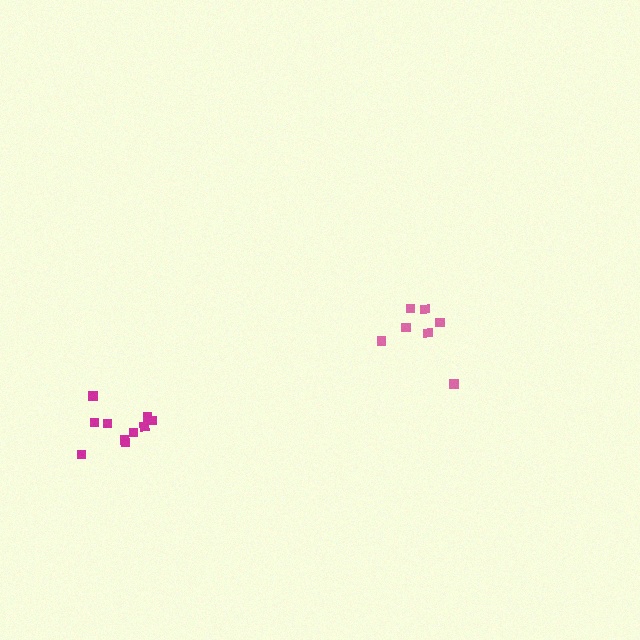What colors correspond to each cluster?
The clusters are colored: pink, magenta.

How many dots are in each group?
Group 1: 7 dots, Group 2: 10 dots (17 total).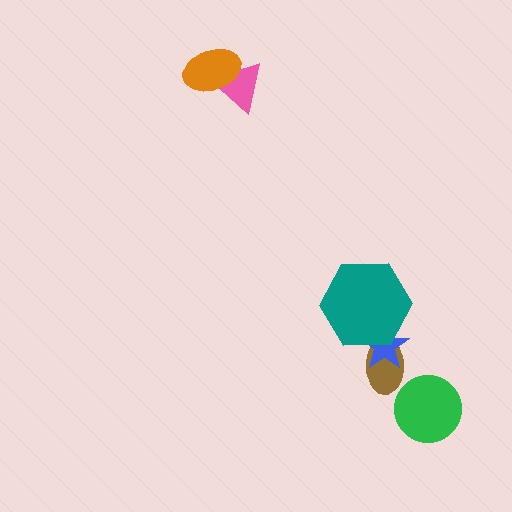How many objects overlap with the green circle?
0 objects overlap with the green circle.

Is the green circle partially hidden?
No, no other shape covers it.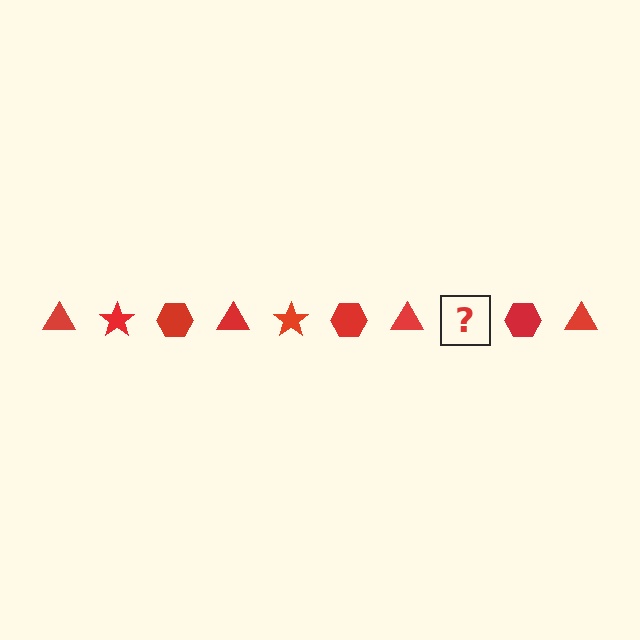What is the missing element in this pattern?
The missing element is a red star.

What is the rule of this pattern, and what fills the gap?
The rule is that the pattern cycles through triangle, star, hexagon shapes in red. The gap should be filled with a red star.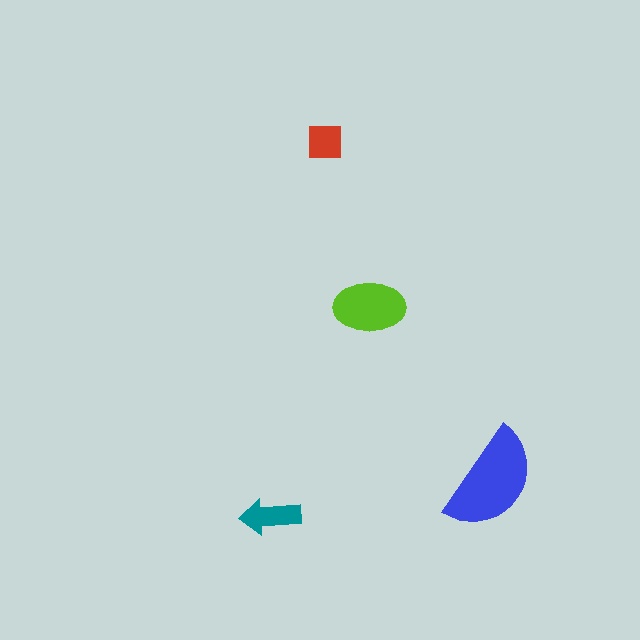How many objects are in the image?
There are 4 objects in the image.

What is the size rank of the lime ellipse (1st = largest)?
2nd.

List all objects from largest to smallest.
The blue semicircle, the lime ellipse, the teal arrow, the red square.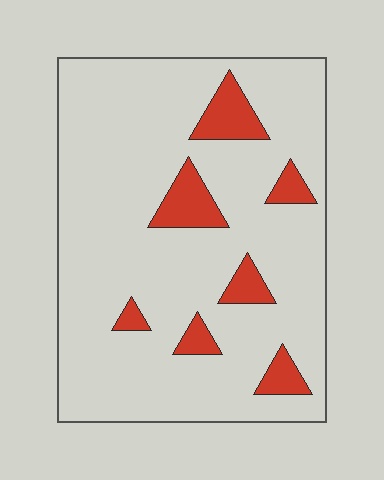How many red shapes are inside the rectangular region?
7.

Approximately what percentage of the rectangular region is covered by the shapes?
Approximately 10%.